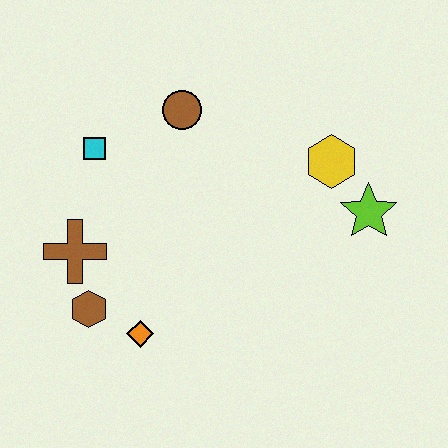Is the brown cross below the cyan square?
Yes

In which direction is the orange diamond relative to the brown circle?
The orange diamond is below the brown circle.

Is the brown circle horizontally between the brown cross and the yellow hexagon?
Yes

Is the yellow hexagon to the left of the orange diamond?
No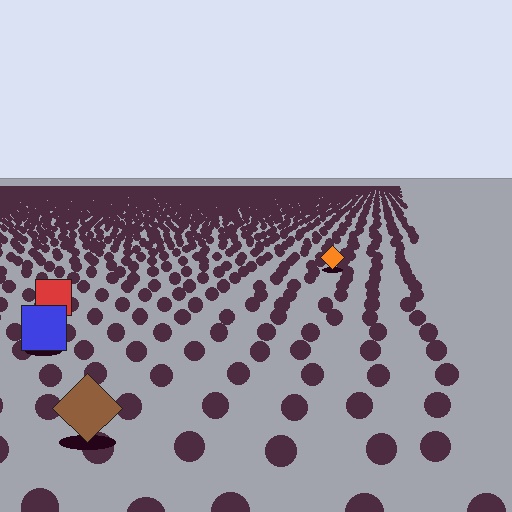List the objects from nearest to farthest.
From nearest to farthest: the brown diamond, the blue square, the red square, the orange diamond.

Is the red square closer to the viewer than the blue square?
No. The blue square is closer — you can tell from the texture gradient: the ground texture is coarser near it.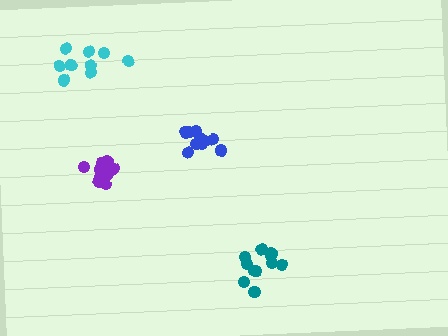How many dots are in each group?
Group 1: 11 dots, Group 2: 9 dots, Group 3: 11 dots, Group 4: 11 dots (42 total).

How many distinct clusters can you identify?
There are 4 distinct clusters.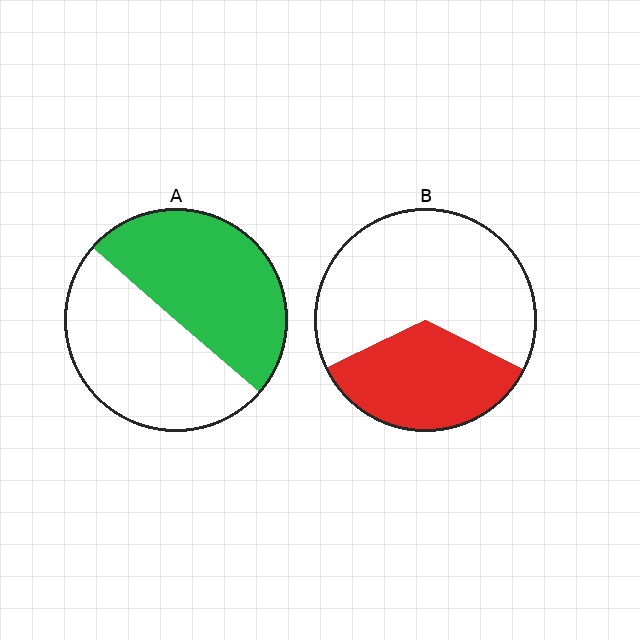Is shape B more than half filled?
No.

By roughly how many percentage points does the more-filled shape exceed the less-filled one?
By roughly 15 percentage points (A over B).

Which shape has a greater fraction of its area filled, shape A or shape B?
Shape A.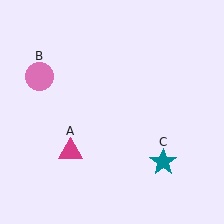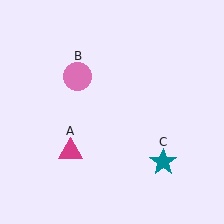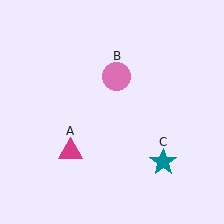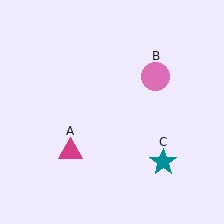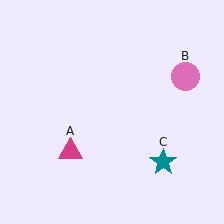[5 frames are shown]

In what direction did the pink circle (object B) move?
The pink circle (object B) moved right.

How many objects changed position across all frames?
1 object changed position: pink circle (object B).